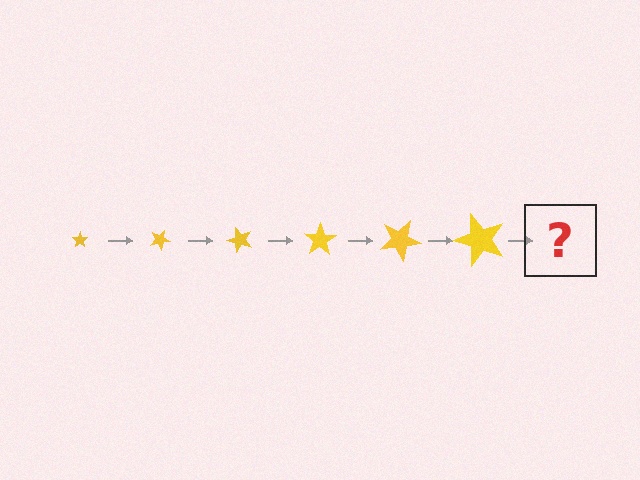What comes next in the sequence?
The next element should be a star, larger than the previous one and rotated 150 degrees from the start.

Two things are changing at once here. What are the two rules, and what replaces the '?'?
The two rules are that the star grows larger each step and it rotates 25 degrees each step. The '?' should be a star, larger than the previous one and rotated 150 degrees from the start.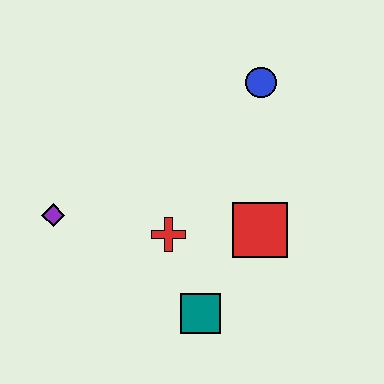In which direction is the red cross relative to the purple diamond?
The red cross is to the right of the purple diamond.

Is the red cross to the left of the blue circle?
Yes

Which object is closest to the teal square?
The red cross is closest to the teal square.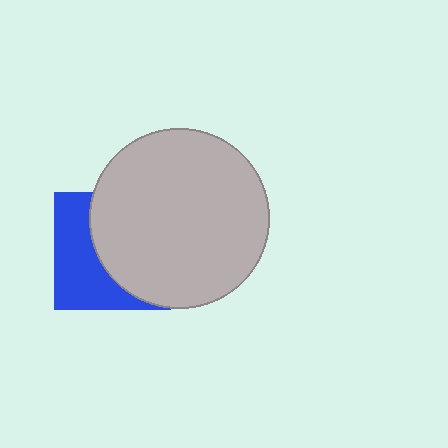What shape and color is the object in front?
The object in front is a light gray circle.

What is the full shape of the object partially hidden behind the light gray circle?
The partially hidden object is a blue square.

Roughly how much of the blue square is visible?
A small part of it is visible (roughly 43%).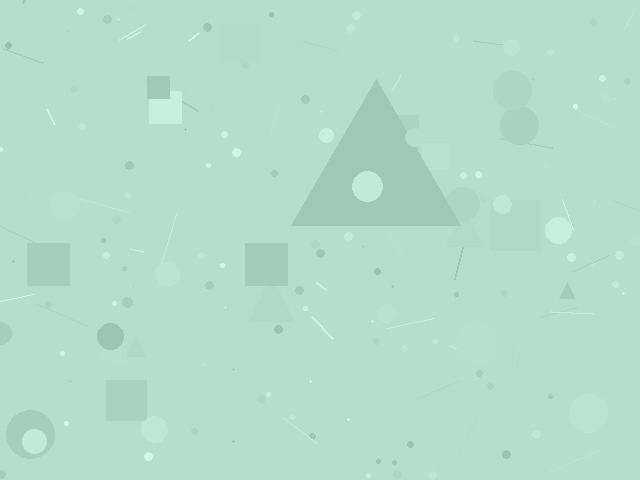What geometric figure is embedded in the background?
A triangle is embedded in the background.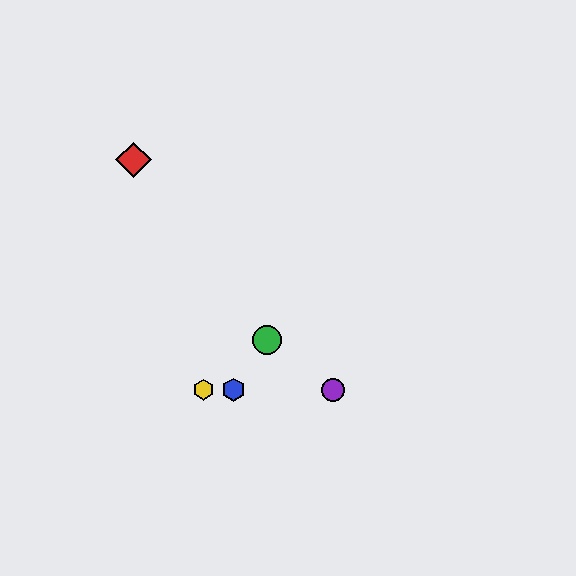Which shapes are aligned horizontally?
The blue hexagon, the yellow hexagon, the purple circle are aligned horizontally.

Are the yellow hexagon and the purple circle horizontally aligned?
Yes, both are at y≈390.